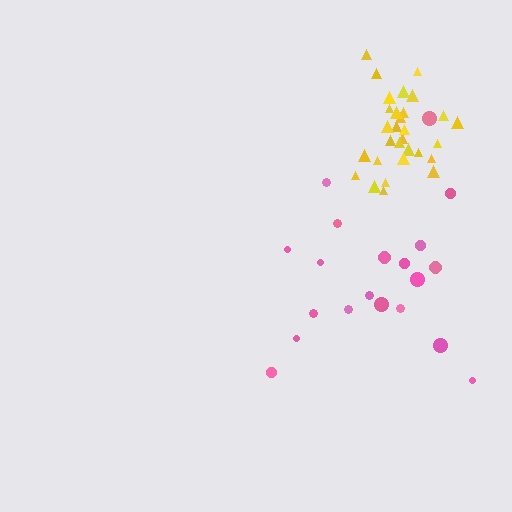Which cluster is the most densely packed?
Yellow.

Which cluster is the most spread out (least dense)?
Pink.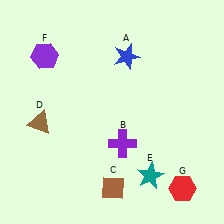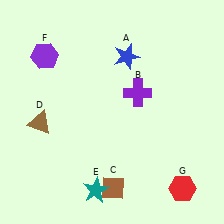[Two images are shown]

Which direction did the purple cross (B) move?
The purple cross (B) moved up.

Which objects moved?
The objects that moved are: the purple cross (B), the teal star (E).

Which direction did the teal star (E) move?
The teal star (E) moved left.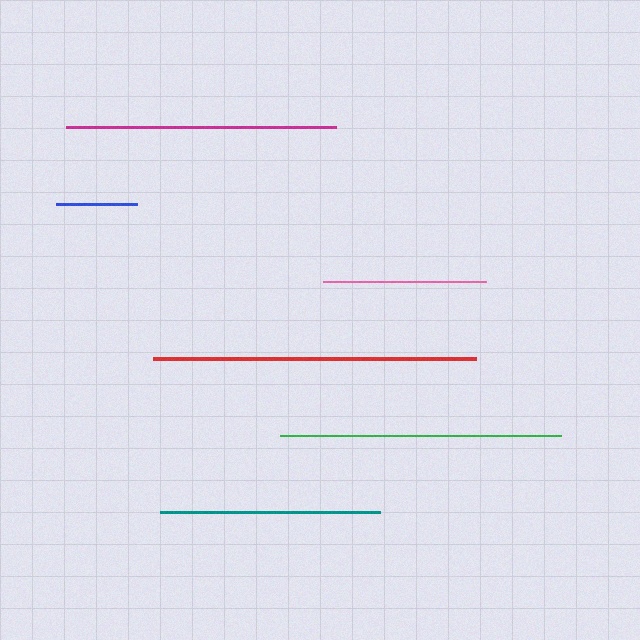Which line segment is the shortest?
The blue line is the shortest at approximately 81 pixels.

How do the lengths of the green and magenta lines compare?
The green and magenta lines are approximately the same length.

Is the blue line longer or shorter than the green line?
The green line is longer than the blue line.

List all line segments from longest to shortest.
From longest to shortest: red, green, magenta, teal, pink, blue.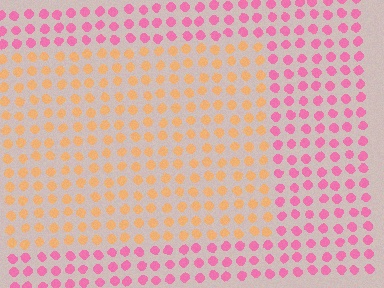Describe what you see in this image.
The image is filled with small pink elements in a uniform arrangement. A rectangle-shaped region is visible where the elements are tinted to a slightly different hue, forming a subtle color boundary.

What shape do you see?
I see a rectangle.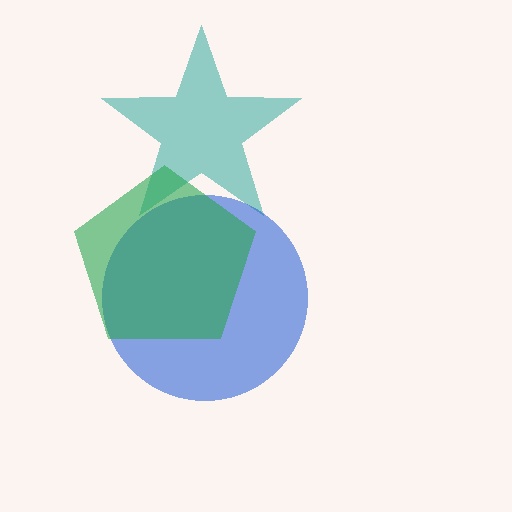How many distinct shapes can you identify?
There are 3 distinct shapes: a teal star, a blue circle, a green pentagon.